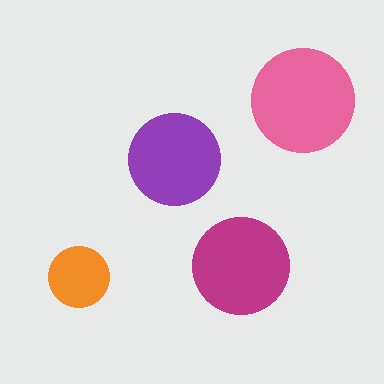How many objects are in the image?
There are 4 objects in the image.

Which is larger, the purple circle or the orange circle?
The purple one.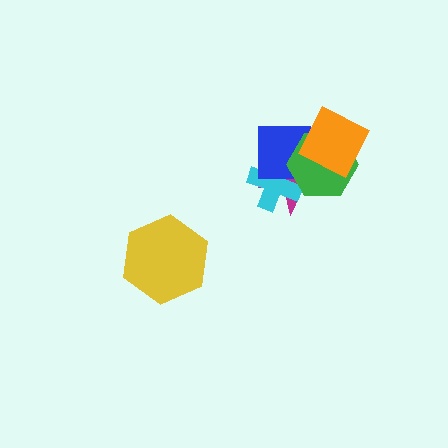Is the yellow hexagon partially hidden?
No, no other shape covers it.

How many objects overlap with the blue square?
4 objects overlap with the blue square.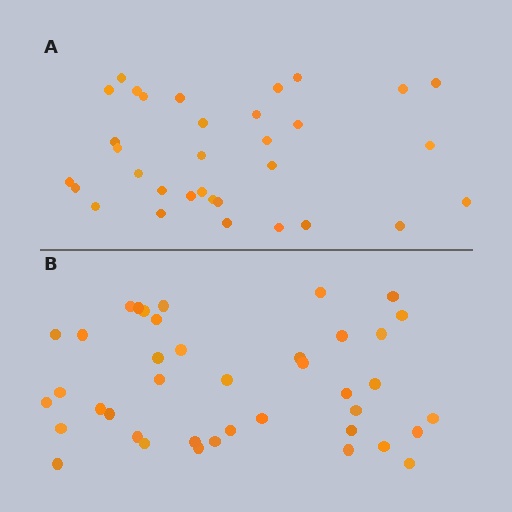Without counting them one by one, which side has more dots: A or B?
Region B (the bottom region) has more dots.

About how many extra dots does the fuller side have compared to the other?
Region B has roughly 8 or so more dots than region A.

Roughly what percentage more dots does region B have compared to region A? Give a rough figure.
About 20% more.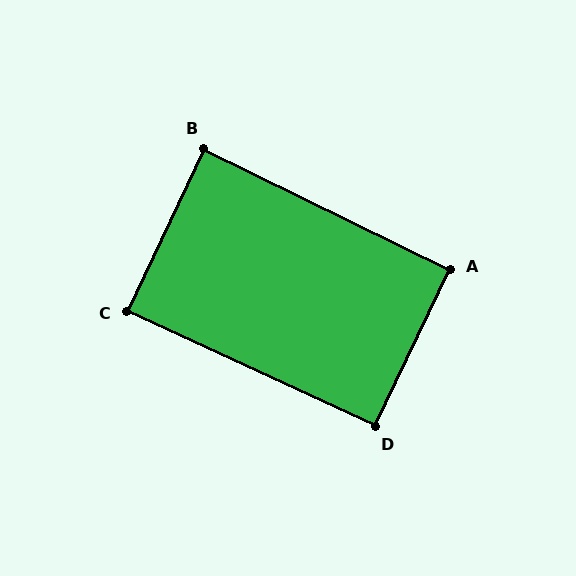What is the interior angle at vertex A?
Approximately 91 degrees (approximately right).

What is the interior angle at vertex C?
Approximately 89 degrees (approximately right).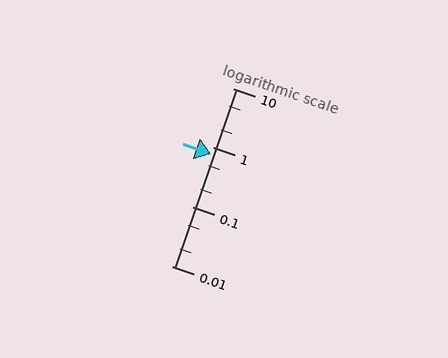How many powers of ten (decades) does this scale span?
The scale spans 3 decades, from 0.01 to 10.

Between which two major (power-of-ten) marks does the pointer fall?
The pointer is between 0.1 and 1.